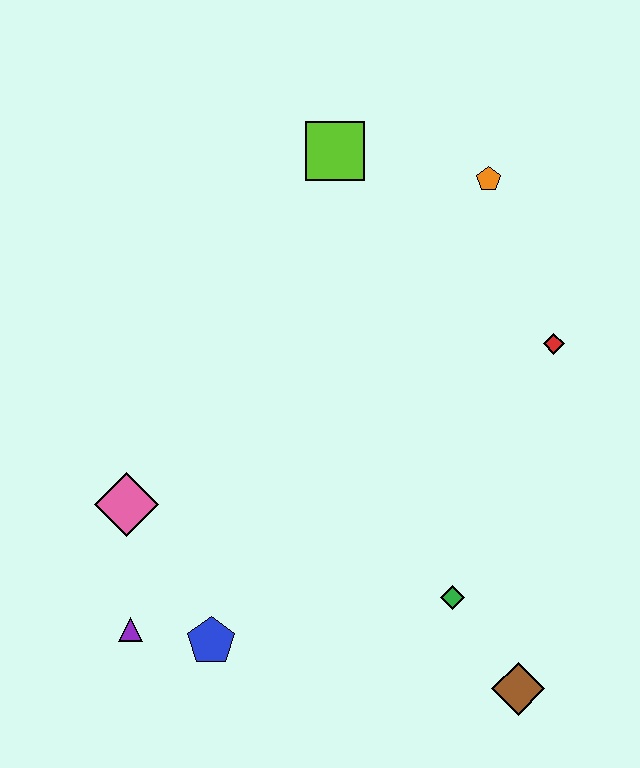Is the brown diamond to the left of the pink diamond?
No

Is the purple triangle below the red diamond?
Yes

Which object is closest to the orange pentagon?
The lime square is closest to the orange pentagon.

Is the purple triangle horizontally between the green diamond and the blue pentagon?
No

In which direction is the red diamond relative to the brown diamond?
The red diamond is above the brown diamond.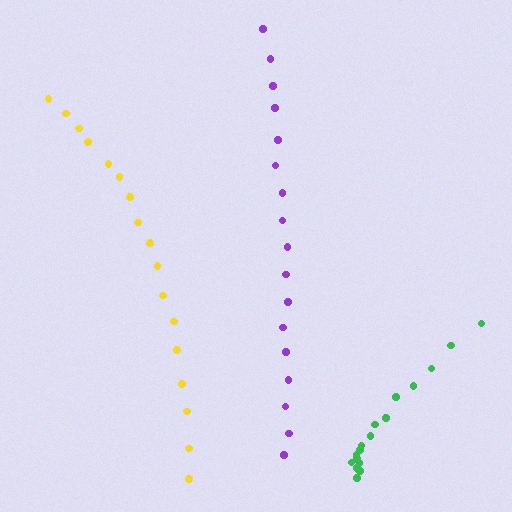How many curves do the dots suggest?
There are 3 distinct paths.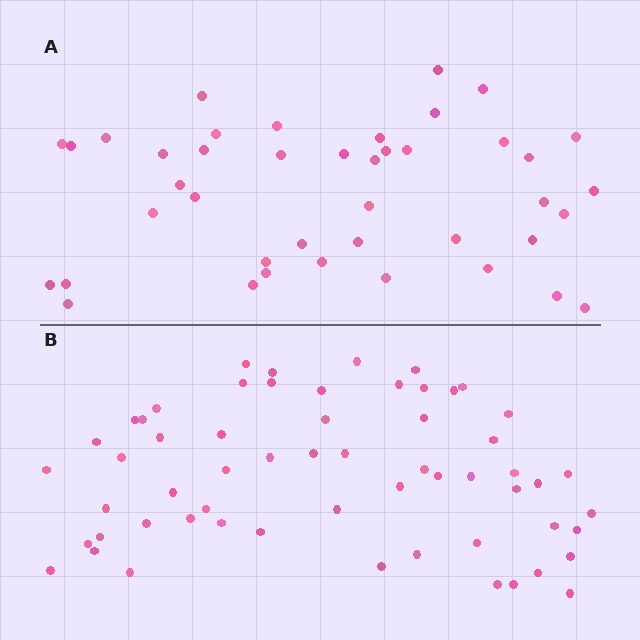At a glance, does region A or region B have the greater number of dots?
Region B (the bottom region) has more dots.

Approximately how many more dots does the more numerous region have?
Region B has approximately 15 more dots than region A.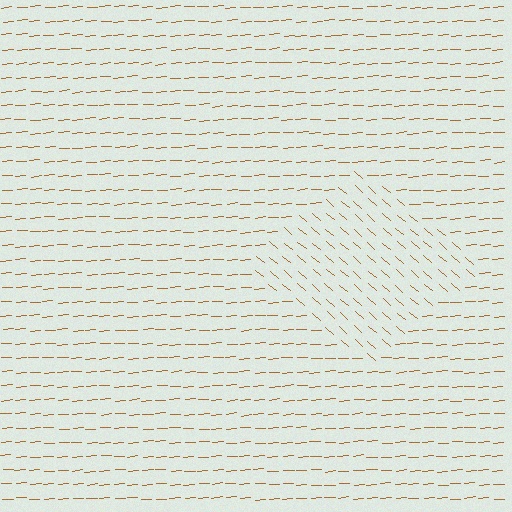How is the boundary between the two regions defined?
The boundary is defined purely by a change in line orientation (approximately 45 degrees difference). All lines are the same color and thickness.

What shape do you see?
I see a diamond.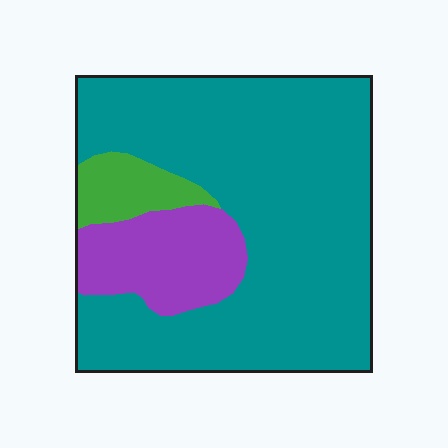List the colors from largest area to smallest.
From largest to smallest: teal, purple, green.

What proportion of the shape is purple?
Purple takes up about one sixth (1/6) of the shape.